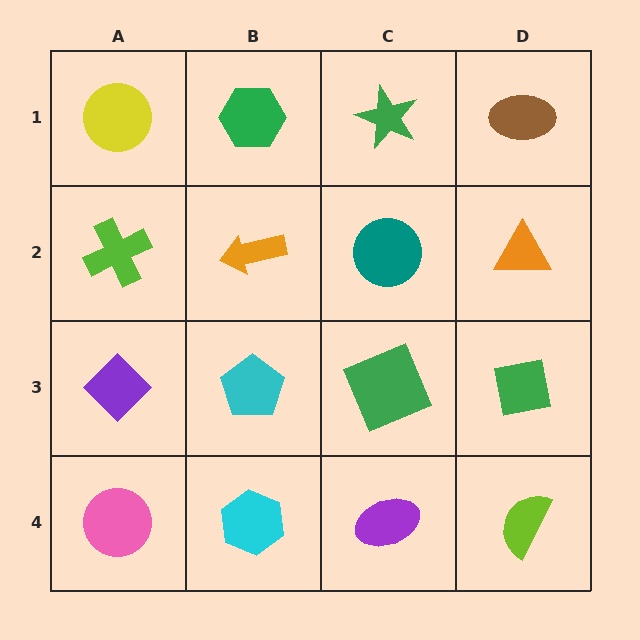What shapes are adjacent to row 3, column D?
An orange triangle (row 2, column D), a lime semicircle (row 4, column D), a green square (row 3, column C).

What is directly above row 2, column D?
A brown ellipse.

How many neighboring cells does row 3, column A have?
3.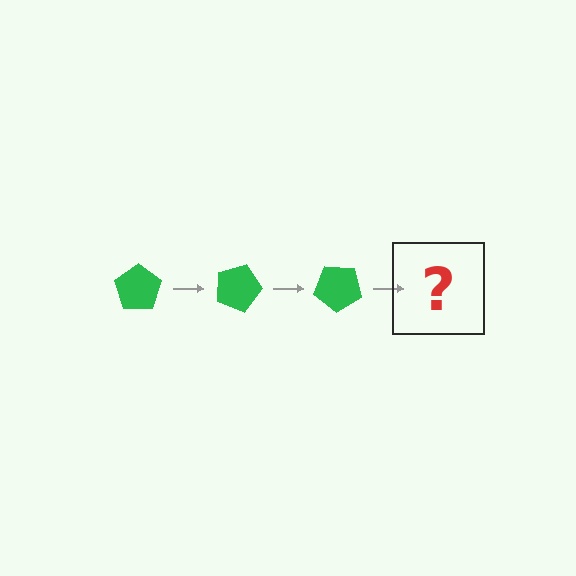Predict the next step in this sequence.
The next step is a green pentagon rotated 60 degrees.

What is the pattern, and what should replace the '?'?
The pattern is that the pentagon rotates 20 degrees each step. The '?' should be a green pentagon rotated 60 degrees.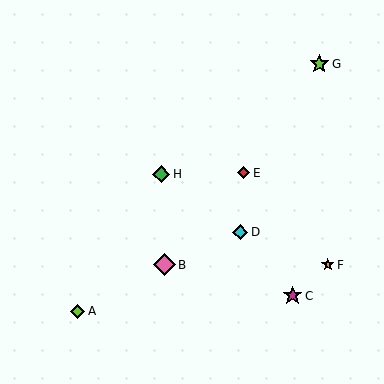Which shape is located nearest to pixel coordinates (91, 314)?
The lime diamond (labeled A) at (78, 311) is nearest to that location.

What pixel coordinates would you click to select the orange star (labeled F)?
Click at (328, 265) to select the orange star F.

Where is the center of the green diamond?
The center of the green diamond is at (161, 174).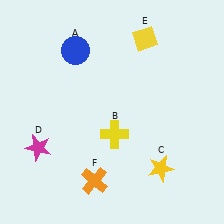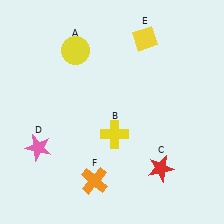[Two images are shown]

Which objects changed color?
A changed from blue to yellow. C changed from yellow to red. D changed from magenta to pink.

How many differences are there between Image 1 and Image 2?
There are 3 differences between the two images.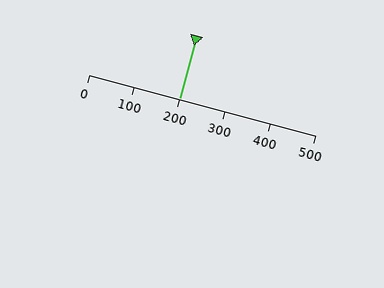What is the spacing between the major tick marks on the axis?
The major ticks are spaced 100 apart.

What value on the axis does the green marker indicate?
The marker indicates approximately 200.